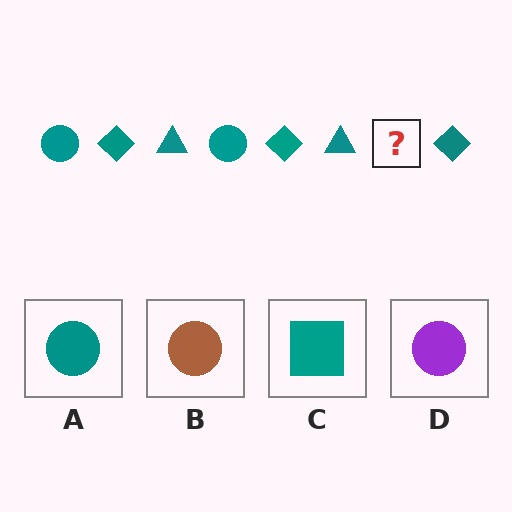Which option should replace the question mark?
Option A.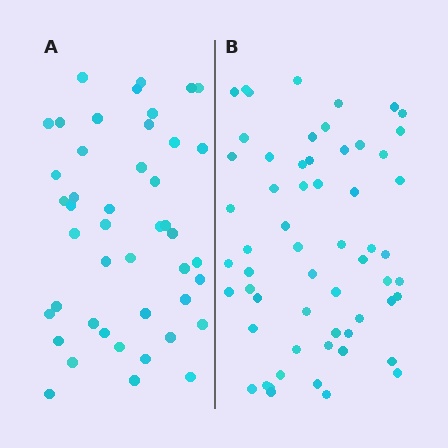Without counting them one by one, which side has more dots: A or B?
Region B (the right region) has more dots.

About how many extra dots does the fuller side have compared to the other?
Region B has approximately 15 more dots than region A.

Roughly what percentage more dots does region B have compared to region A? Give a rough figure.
About 30% more.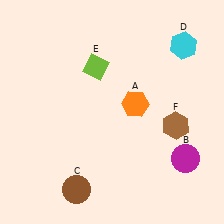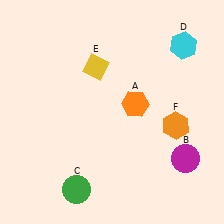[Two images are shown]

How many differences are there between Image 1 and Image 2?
There are 3 differences between the two images.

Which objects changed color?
C changed from brown to green. E changed from lime to yellow. F changed from brown to orange.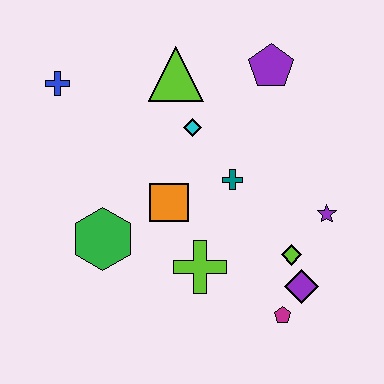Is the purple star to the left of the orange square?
No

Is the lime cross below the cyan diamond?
Yes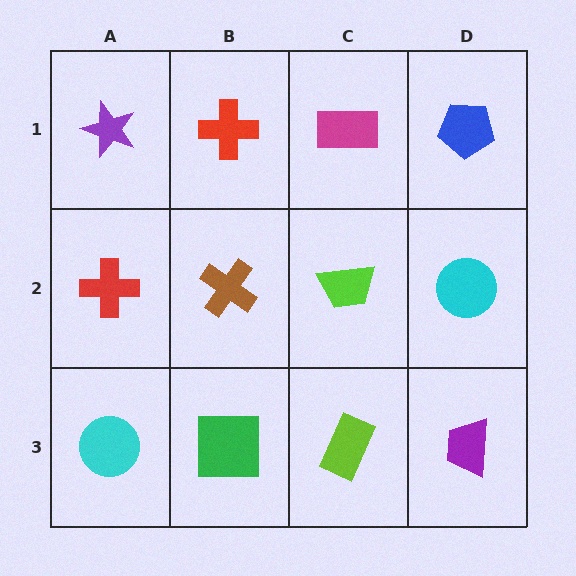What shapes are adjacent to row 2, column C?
A magenta rectangle (row 1, column C), a lime rectangle (row 3, column C), a brown cross (row 2, column B), a cyan circle (row 2, column D).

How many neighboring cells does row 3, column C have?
3.